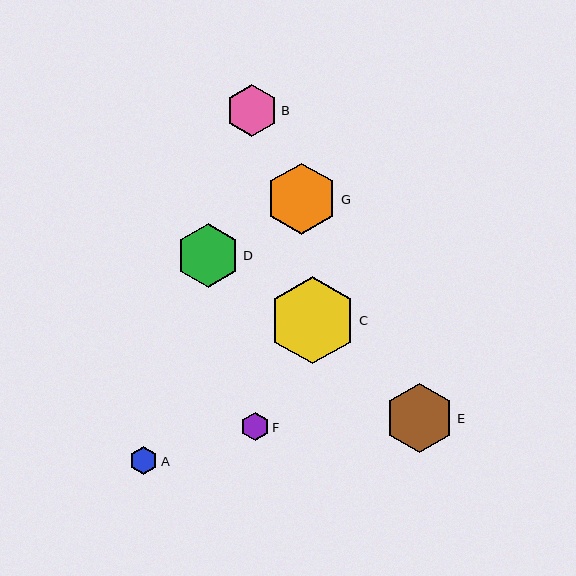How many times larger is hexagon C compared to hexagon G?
Hexagon C is approximately 1.2 times the size of hexagon G.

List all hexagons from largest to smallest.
From largest to smallest: C, G, E, D, B, F, A.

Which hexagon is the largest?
Hexagon C is the largest with a size of approximately 88 pixels.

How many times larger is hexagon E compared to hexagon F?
Hexagon E is approximately 2.4 times the size of hexagon F.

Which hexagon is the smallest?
Hexagon A is the smallest with a size of approximately 28 pixels.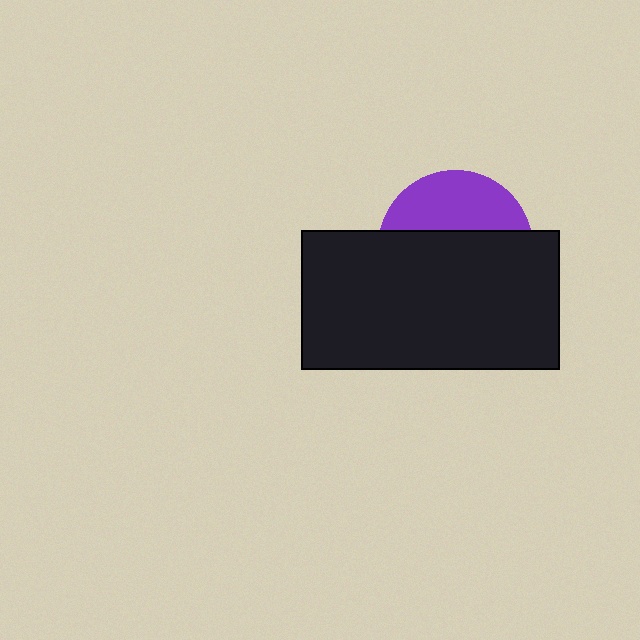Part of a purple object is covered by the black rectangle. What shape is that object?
It is a circle.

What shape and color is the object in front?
The object in front is a black rectangle.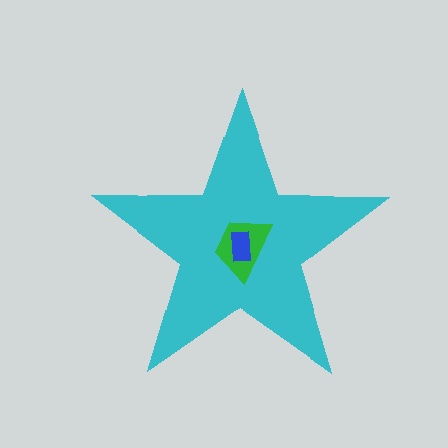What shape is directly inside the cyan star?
The green trapezoid.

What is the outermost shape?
The cyan star.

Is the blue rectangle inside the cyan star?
Yes.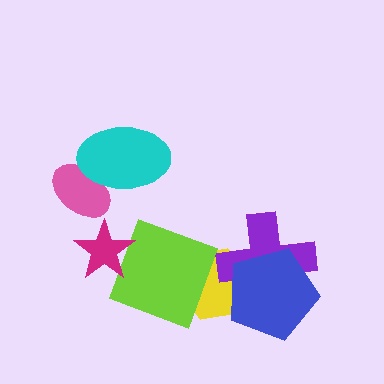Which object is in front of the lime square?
The magenta star is in front of the lime square.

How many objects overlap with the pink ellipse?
1 object overlaps with the pink ellipse.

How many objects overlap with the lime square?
2 objects overlap with the lime square.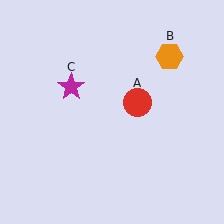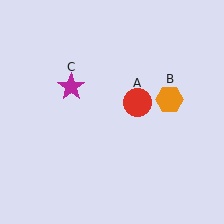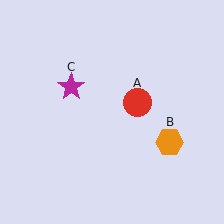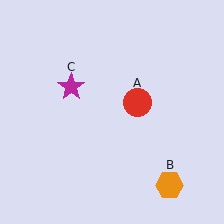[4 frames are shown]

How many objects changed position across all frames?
1 object changed position: orange hexagon (object B).